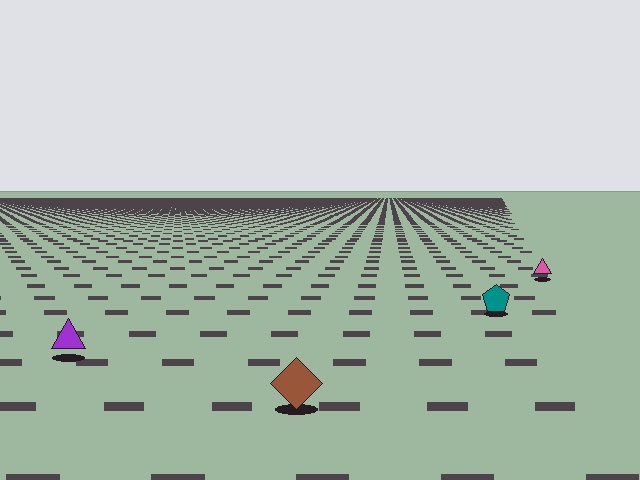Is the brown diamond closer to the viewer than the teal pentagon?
Yes. The brown diamond is closer — you can tell from the texture gradient: the ground texture is coarser near it.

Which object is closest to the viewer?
The brown diamond is closest. The texture marks near it are larger and more spread out.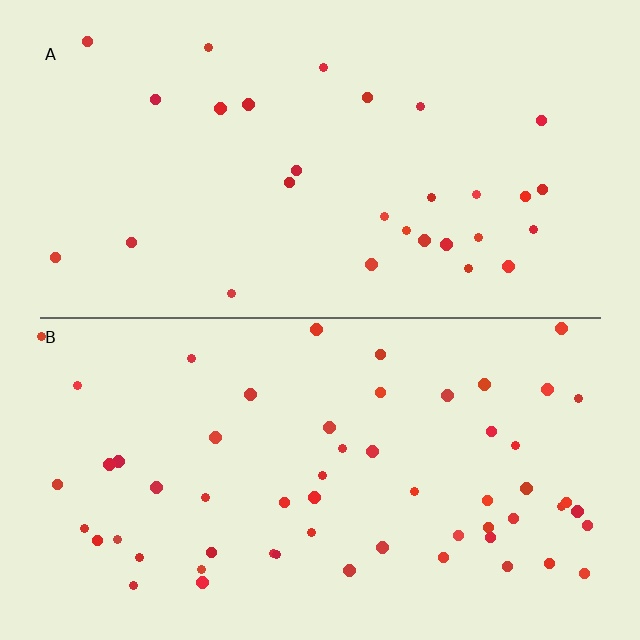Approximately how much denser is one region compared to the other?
Approximately 2.0× — region B over region A.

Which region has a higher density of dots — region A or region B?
B (the bottom).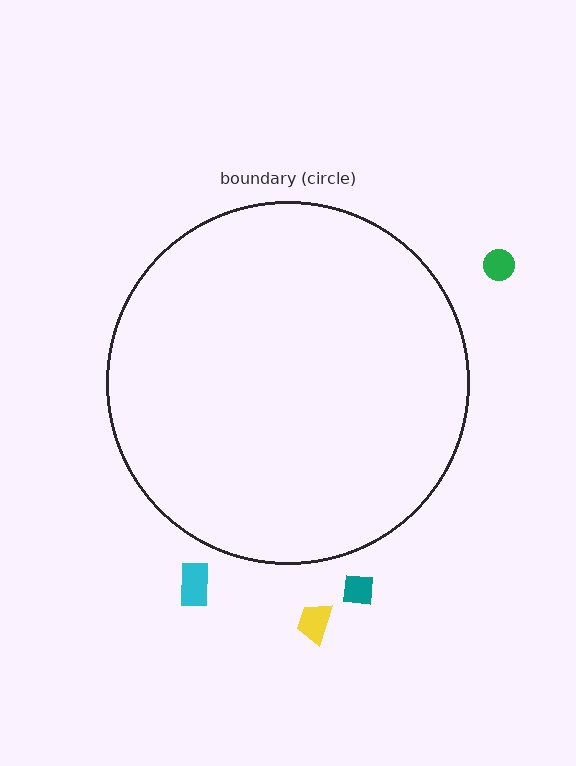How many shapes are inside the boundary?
0 inside, 4 outside.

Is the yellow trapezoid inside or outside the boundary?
Outside.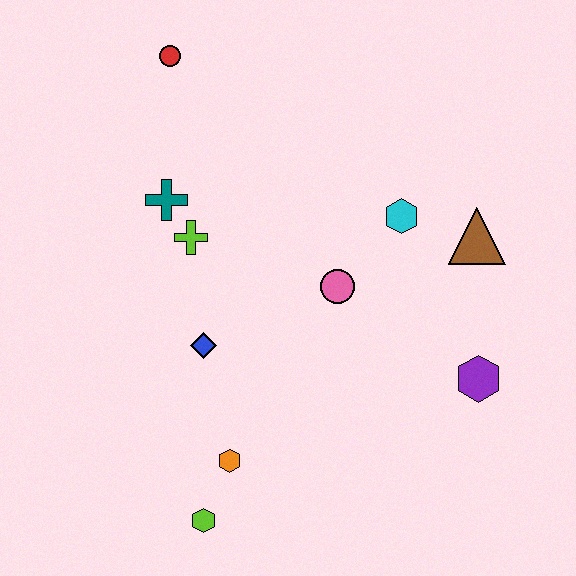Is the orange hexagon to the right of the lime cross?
Yes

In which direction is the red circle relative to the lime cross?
The red circle is above the lime cross.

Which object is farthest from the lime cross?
The purple hexagon is farthest from the lime cross.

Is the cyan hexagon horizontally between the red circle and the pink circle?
No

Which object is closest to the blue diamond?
The lime cross is closest to the blue diamond.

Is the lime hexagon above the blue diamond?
No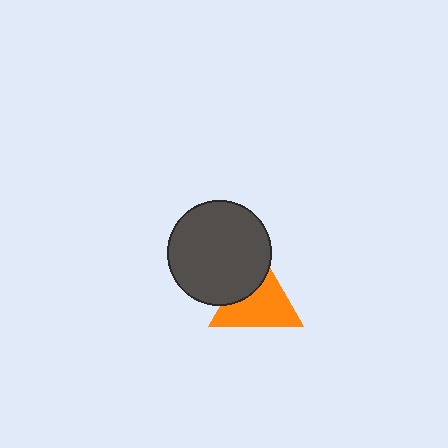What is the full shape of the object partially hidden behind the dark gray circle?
The partially hidden object is an orange triangle.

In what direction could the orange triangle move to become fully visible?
The orange triangle could move toward the lower-right. That would shift it out from behind the dark gray circle entirely.